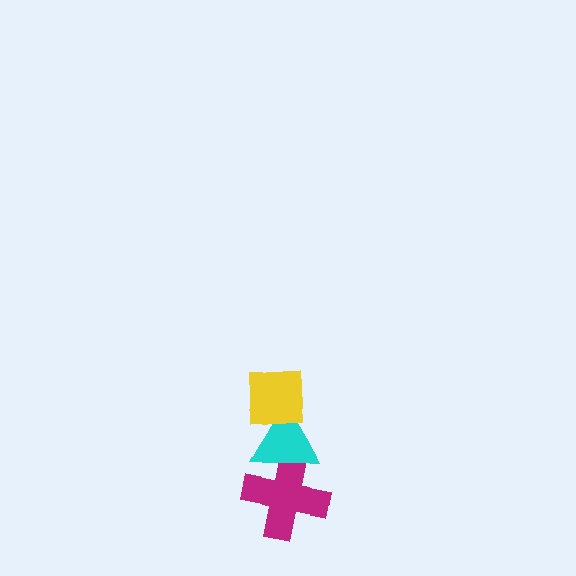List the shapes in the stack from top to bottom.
From top to bottom: the yellow square, the cyan triangle, the magenta cross.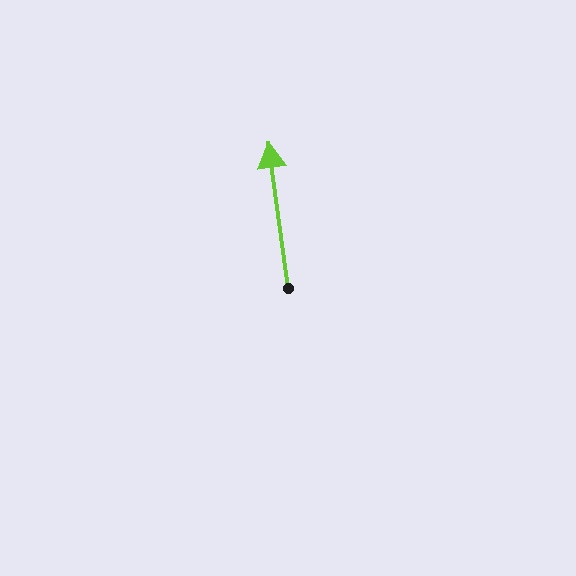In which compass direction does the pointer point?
North.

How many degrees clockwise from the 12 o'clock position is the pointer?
Approximately 353 degrees.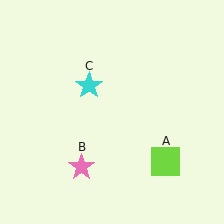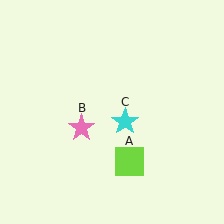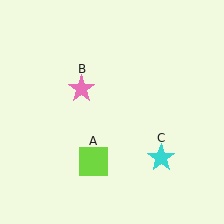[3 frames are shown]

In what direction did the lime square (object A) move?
The lime square (object A) moved left.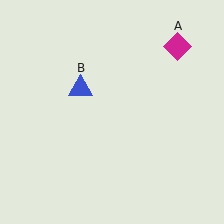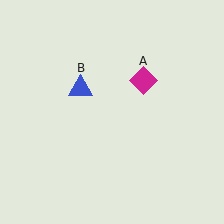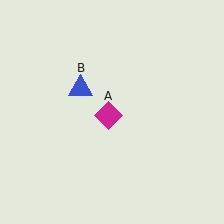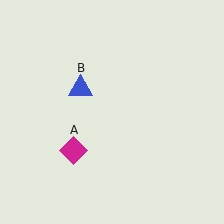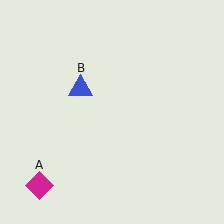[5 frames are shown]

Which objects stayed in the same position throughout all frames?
Blue triangle (object B) remained stationary.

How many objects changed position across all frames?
1 object changed position: magenta diamond (object A).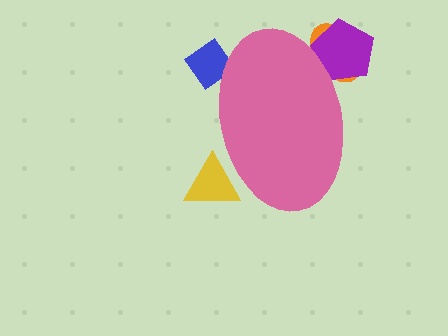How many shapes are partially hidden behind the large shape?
4 shapes are partially hidden.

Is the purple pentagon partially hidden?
Yes, the purple pentagon is partially hidden behind the pink ellipse.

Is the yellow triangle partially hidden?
Yes, the yellow triangle is partially hidden behind the pink ellipse.